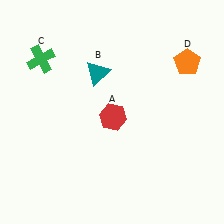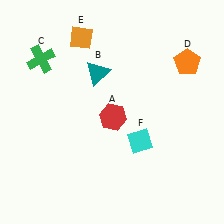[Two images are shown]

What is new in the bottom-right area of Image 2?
A cyan diamond (F) was added in the bottom-right area of Image 2.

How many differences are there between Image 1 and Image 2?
There are 2 differences between the two images.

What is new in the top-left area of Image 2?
An orange diamond (E) was added in the top-left area of Image 2.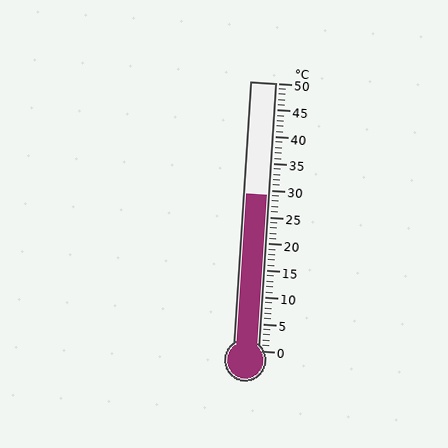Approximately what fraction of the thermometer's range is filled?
The thermometer is filled to approximately 60% of its range.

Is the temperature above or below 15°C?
The temperature is above 15°C.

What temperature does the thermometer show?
The thermometer shows approximately 29°C.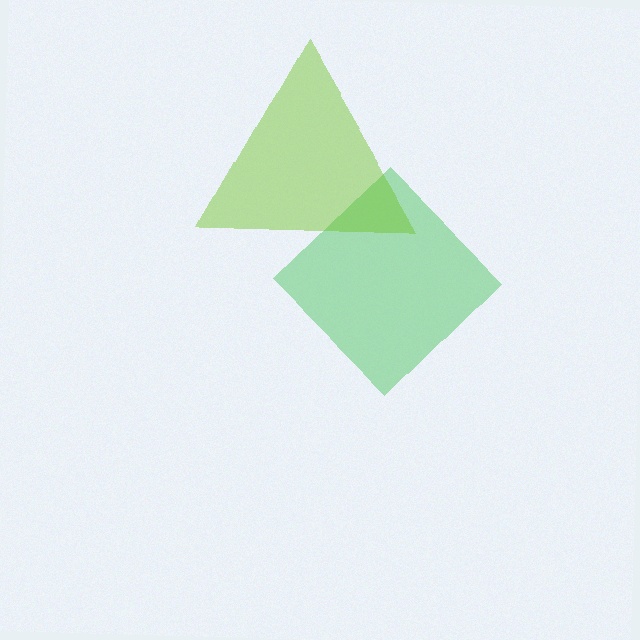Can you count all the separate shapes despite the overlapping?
Yes, there are 2 separate shapes.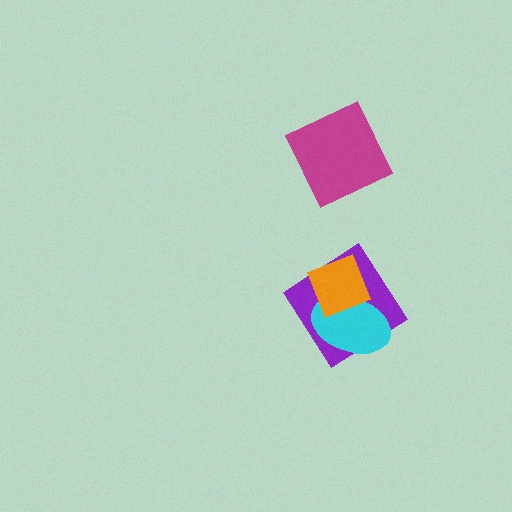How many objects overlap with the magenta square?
0 objects overlap with the magenta square.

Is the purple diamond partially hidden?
Yes, it is partially covered by another shape.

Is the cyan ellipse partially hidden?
Yes, it is partially covered by another shape.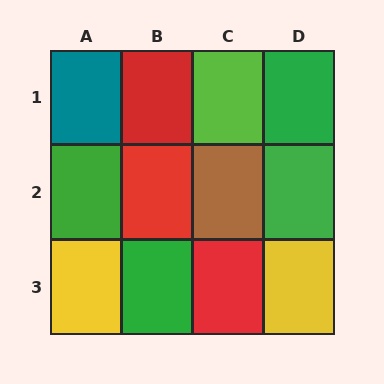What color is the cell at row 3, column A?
Yellow.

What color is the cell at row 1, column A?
Teal.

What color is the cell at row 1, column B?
Red.